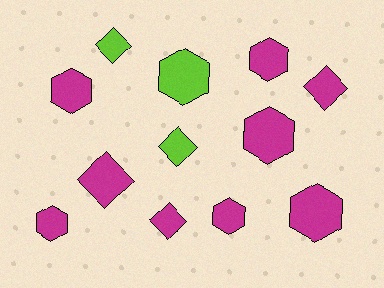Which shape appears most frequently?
Hexagon, with 7 objects.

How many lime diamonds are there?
There are 2 lime diamonds.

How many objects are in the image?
There are 12 objects.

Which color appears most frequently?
Magenta, with 9 objects.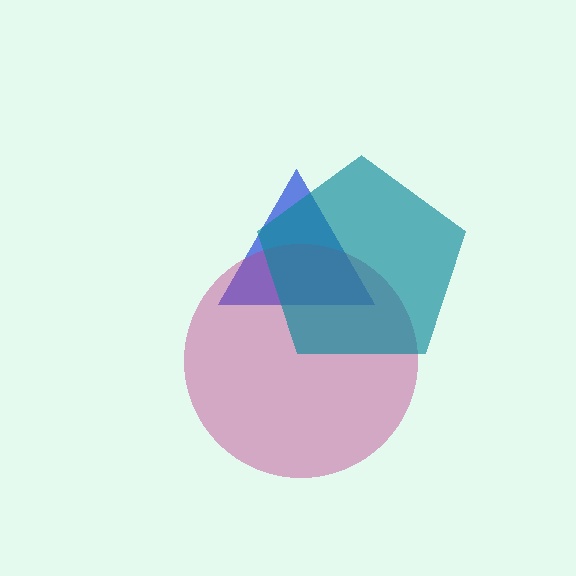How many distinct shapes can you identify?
There are 3 distinct shapes: a blue triangle, a magenta circle, a teal pentagon.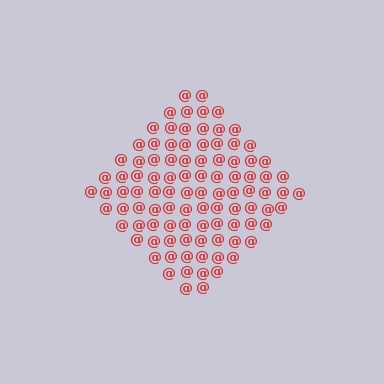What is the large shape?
The large shape is a diamond.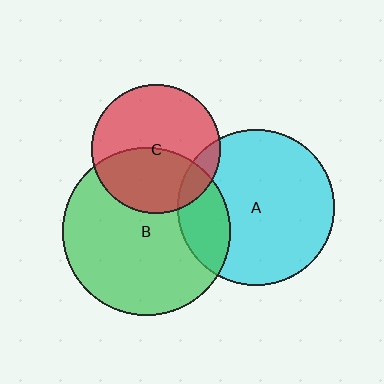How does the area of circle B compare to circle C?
Approximately 1.7 times.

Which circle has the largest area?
Circle B (green).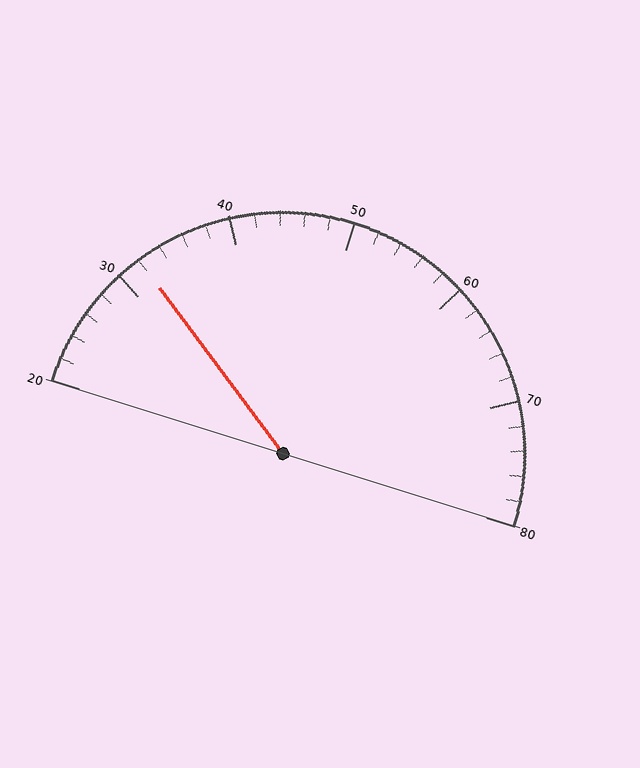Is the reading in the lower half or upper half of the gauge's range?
The reading is in the lower half of the range (20 to 80).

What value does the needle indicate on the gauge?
The needle indicates approximately 32.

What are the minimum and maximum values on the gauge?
The gauge ranges from 20 to 80.